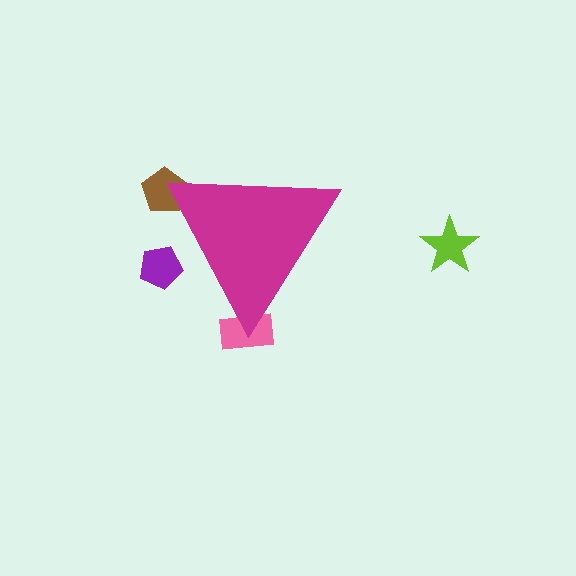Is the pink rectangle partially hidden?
Yes, the pink rectangle is partially hidden behind the magenta triangle.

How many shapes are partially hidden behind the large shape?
3 shapes are partially hidden.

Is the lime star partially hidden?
No, the lime star is fully visible.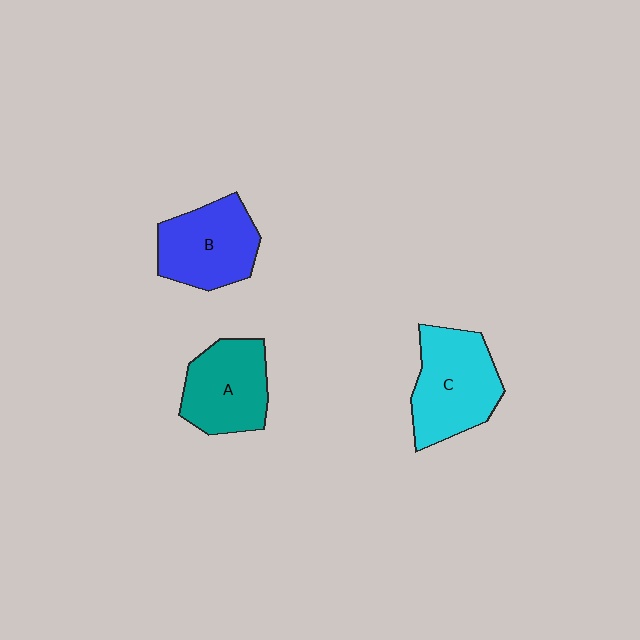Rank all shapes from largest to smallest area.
From largest to smallest: C (cyan), B (blue), A (teal).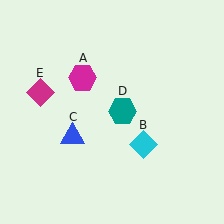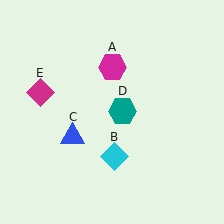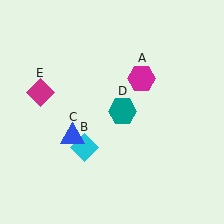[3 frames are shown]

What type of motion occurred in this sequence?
The magenta hexagon (object A), cyan diamond (object B) rotated clockwise around the center of the scene.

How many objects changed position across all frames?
2 objects changed position: magenta hexagon (object A), cyan diamond (object B).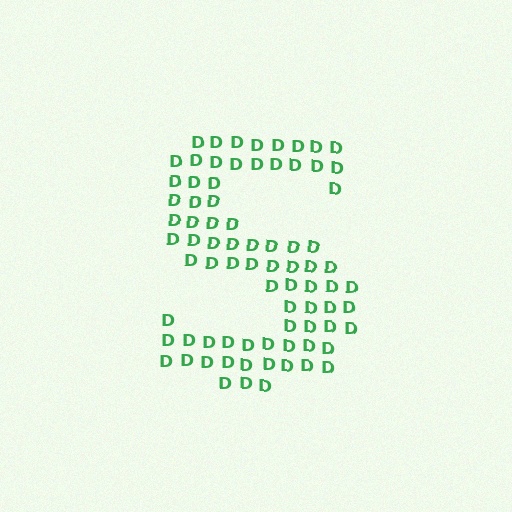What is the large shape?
The large shape is the letter S.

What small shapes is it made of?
It is made of small letter D's.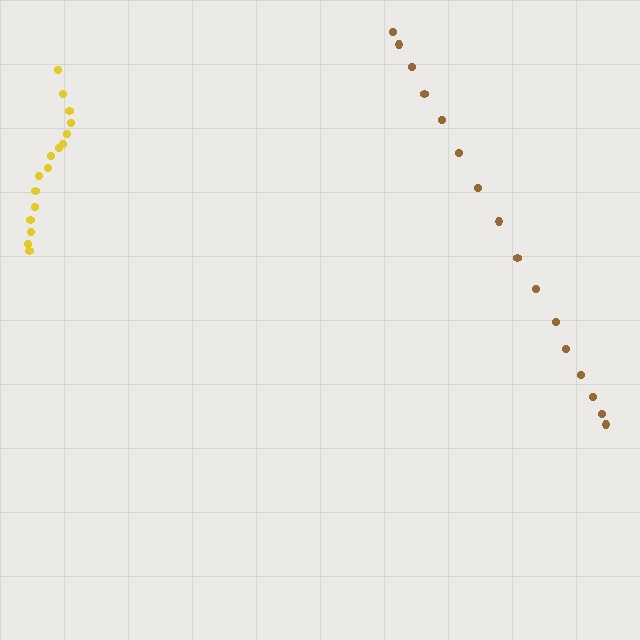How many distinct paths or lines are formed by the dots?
There are 2 distinct paths.